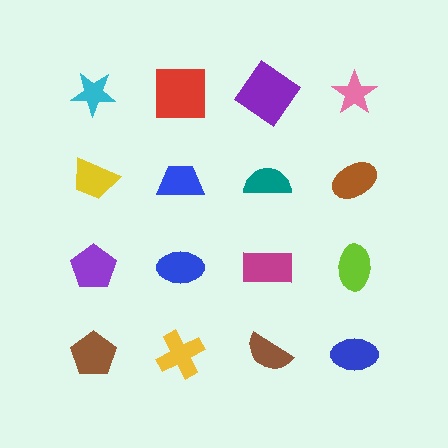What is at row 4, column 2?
A yellow cross.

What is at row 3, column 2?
A blue ellipse.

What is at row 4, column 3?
A brown semicircle.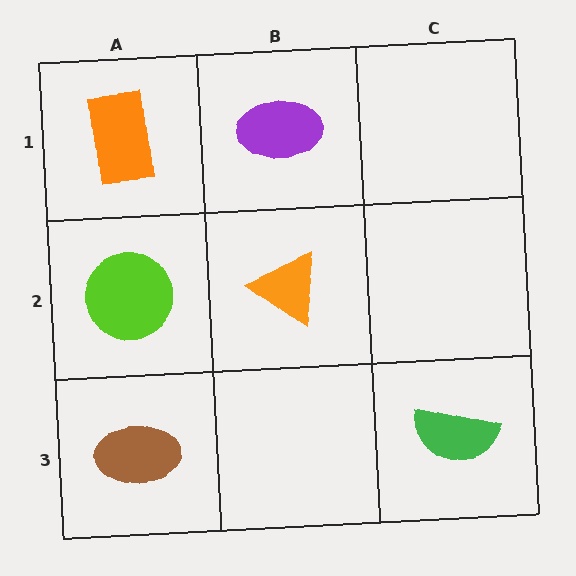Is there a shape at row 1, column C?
No, that cell is empty.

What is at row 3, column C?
A green semicircle.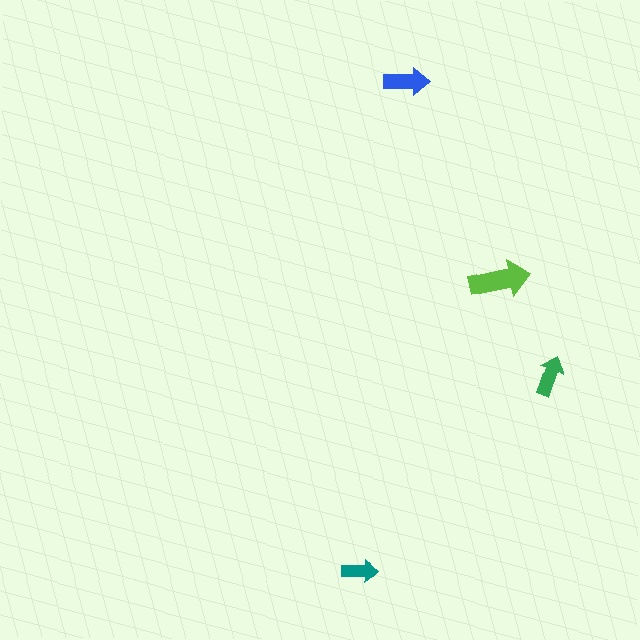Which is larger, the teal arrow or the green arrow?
The green one.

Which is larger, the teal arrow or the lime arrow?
The lime one.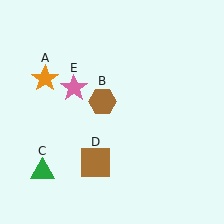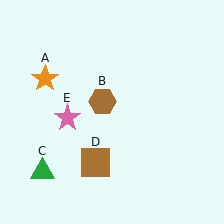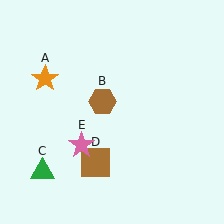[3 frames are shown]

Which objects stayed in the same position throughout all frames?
Orange star (object A) and brown hexagon (object B) and green triangle (object C) and brown square (object D) remained stationary.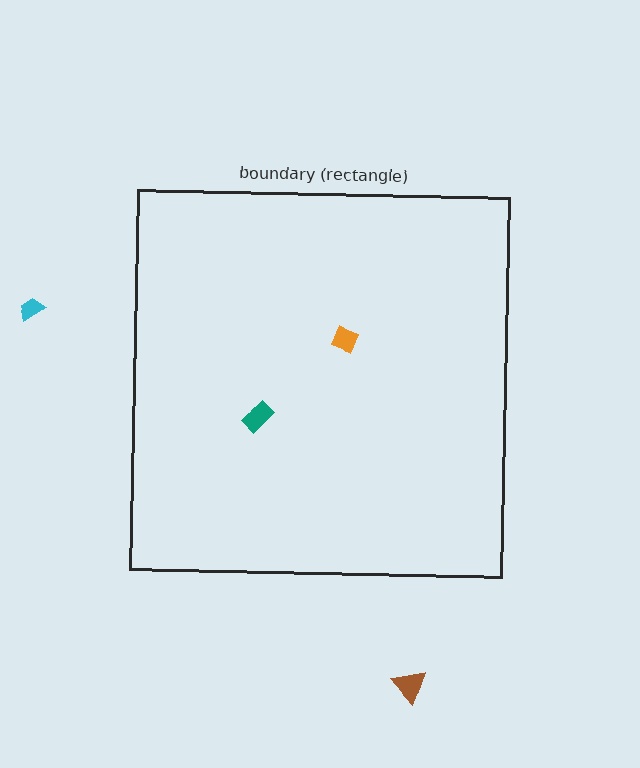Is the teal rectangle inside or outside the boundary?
Inside.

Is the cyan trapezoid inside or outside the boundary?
Outside.